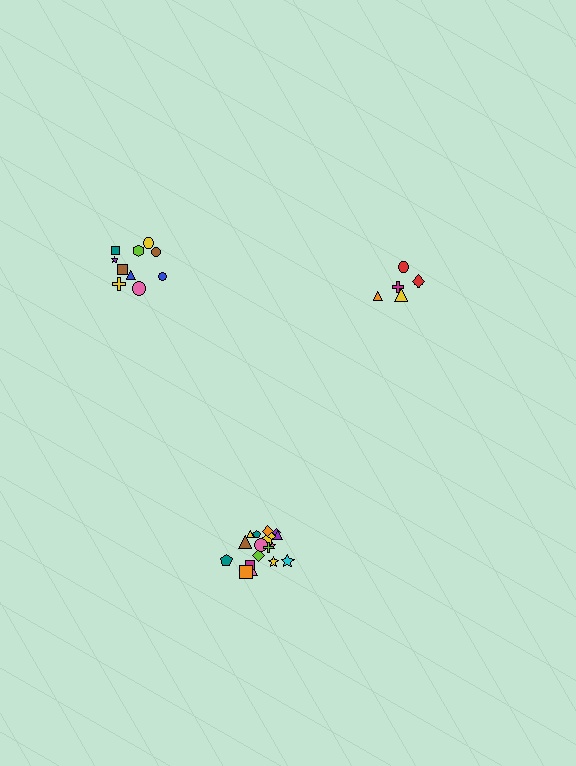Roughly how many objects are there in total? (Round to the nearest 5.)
Roughly 35 objects in total.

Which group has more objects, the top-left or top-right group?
The top-left group.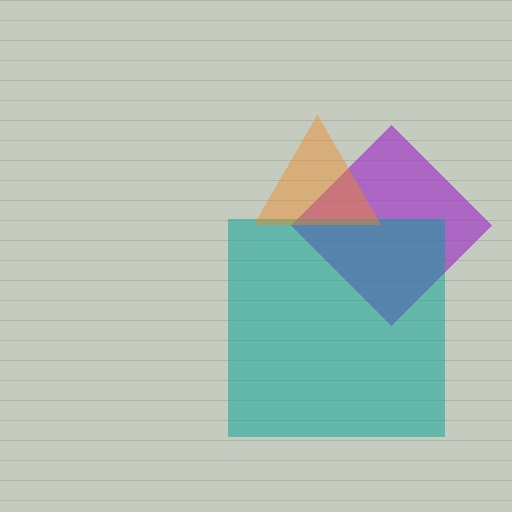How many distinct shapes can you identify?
There are 3 distinct shapes: a purple diamond, a teal square, an orange triangle.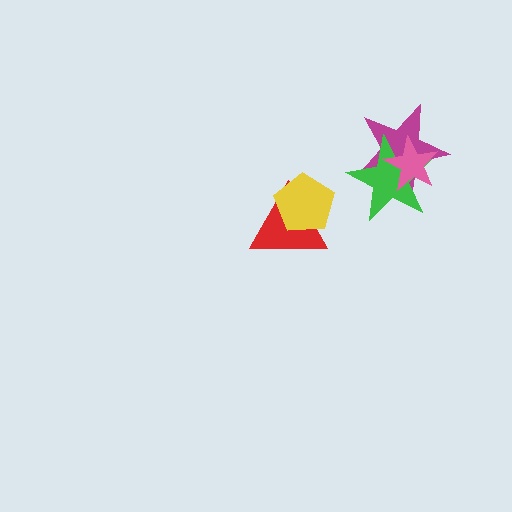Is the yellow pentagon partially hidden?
No, no other shape covers it.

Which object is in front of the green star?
The pink star is in front of the green star.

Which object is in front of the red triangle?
The yellow pentagon is in front of the red triangle.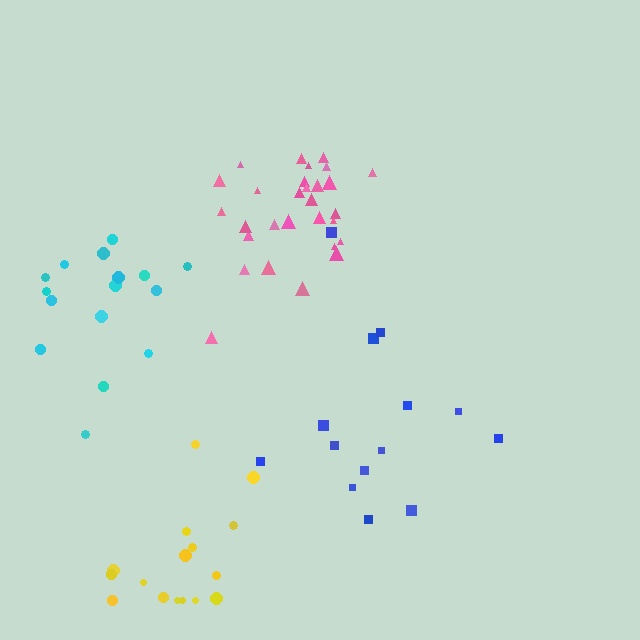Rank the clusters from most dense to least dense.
pink, cyan, yellow, blue.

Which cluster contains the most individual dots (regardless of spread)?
Pink (29).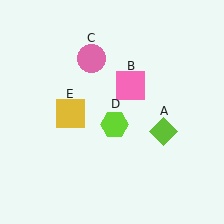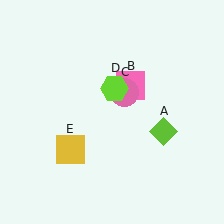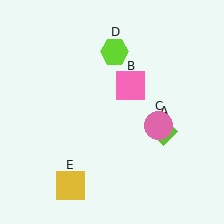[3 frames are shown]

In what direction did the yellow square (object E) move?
The yellow square (object E) moved down.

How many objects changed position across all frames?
3 objects changed position: pink circle (object C), lime hexagon (object D), yellow square (object E).